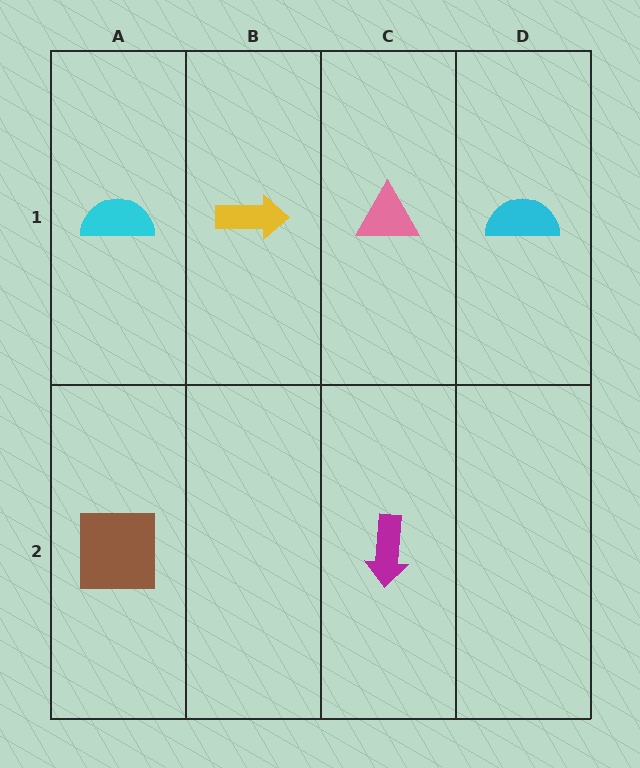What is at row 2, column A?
A brown square.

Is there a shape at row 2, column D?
No, that cell is empty.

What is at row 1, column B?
A yellow arrow.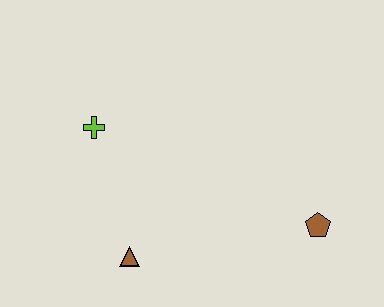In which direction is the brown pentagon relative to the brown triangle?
The brown pentagon is to the right of the brown triangle.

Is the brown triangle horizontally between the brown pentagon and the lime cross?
Yes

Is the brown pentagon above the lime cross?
No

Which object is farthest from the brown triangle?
The brown pentagon is farthest from the brown triangle.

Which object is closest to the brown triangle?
The lime cross is closest to the brown triangle.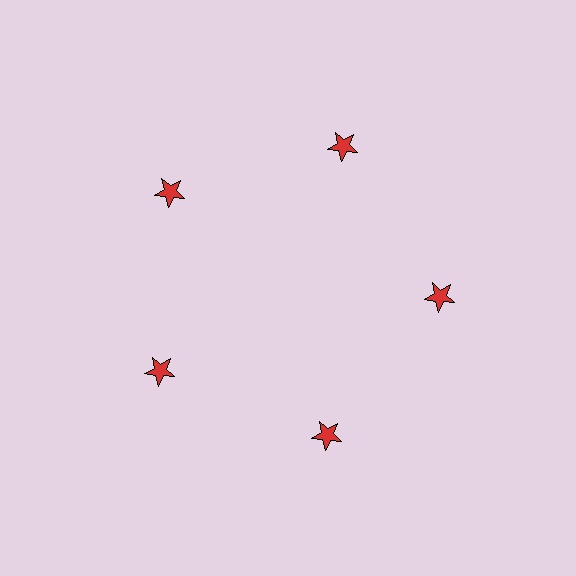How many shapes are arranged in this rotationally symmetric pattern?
There are 5 shapes, arranged in 5 groups of 1.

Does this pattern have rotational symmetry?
Yes, this pattern has 5-fold rotational symmetry. It looks the same after rotating 72 degrees around the center.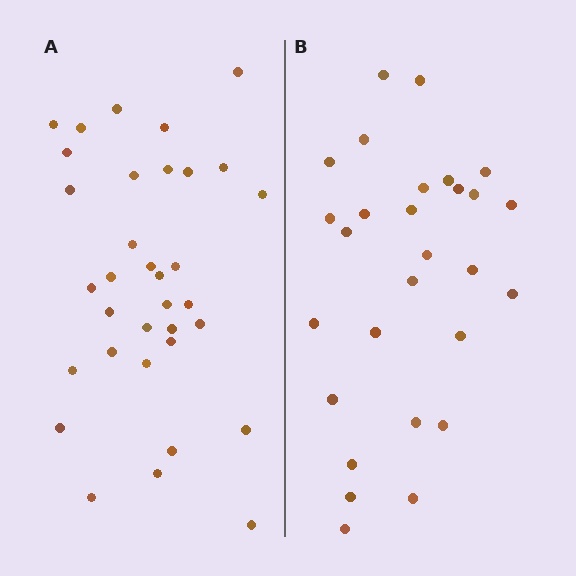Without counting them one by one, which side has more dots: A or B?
Region A (the left region) has more dots.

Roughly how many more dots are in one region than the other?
Region A has about 6 more dots than region B.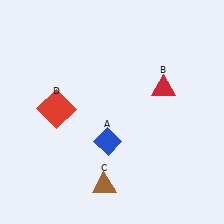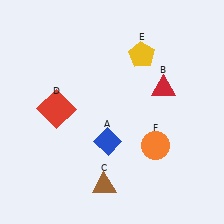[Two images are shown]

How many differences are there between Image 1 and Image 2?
There are 2 differences between the two images.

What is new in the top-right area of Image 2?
A yellow pentagon (E) was added in the top-right area of Image 2.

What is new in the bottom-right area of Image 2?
An orange circle (F) was added in the bottom-right area of Image 2.